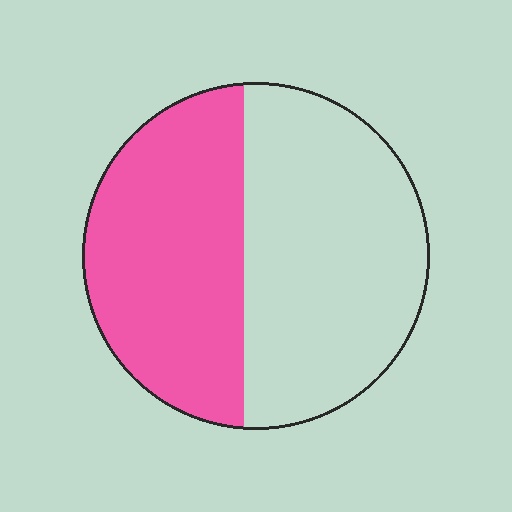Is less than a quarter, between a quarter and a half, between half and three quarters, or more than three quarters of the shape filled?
Between a quarter and a half.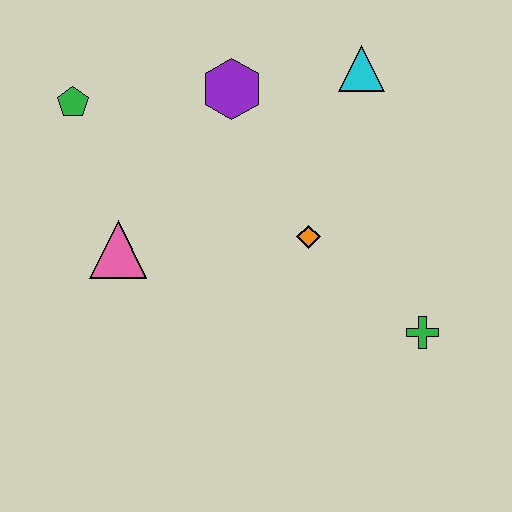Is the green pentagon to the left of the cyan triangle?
Yes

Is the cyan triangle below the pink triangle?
No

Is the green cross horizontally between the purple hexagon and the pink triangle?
No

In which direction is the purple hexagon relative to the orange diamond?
The purple hexagon is above the orange diamond.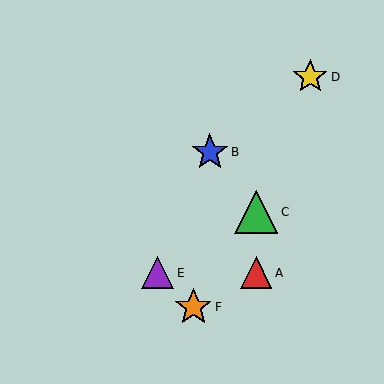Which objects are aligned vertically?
Objects A, C are aligned vertically.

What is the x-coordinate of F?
Object F is at x≈193.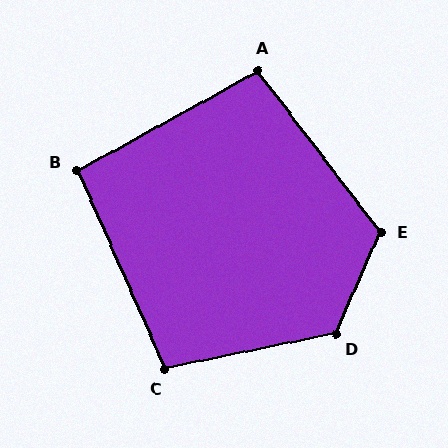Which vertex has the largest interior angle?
D, at approximately 125 degrees.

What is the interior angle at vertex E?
Approximately 119 degrees (obtuse).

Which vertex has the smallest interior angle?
B, at approximately 95 degrees.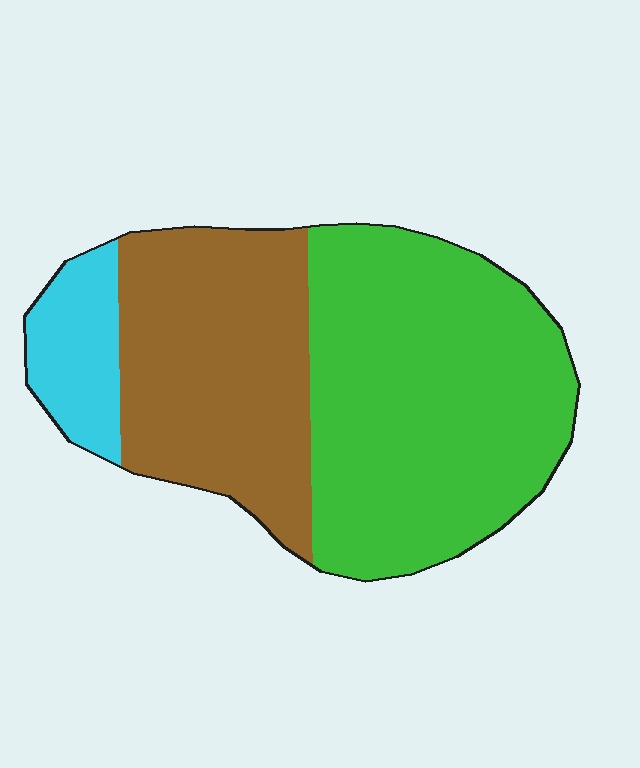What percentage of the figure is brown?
Brown takes up between a third and a half of the figure.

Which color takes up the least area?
Cyan, at roughly 10%.